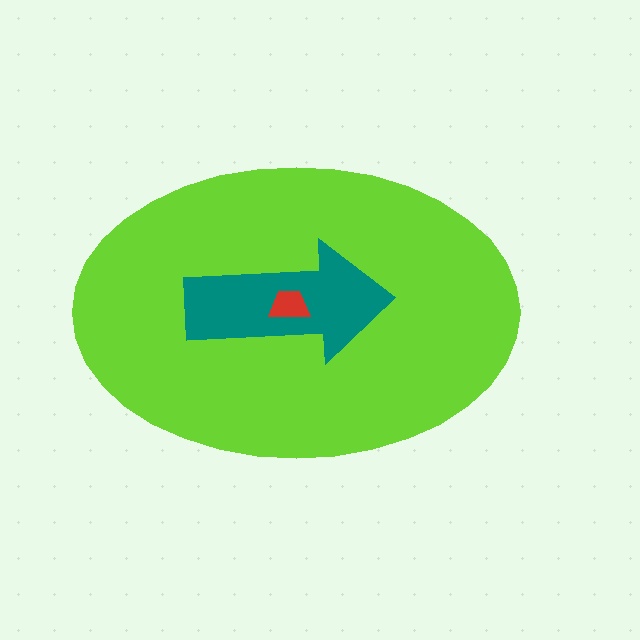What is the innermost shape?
The red trapezoid.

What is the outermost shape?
The lime ellipse.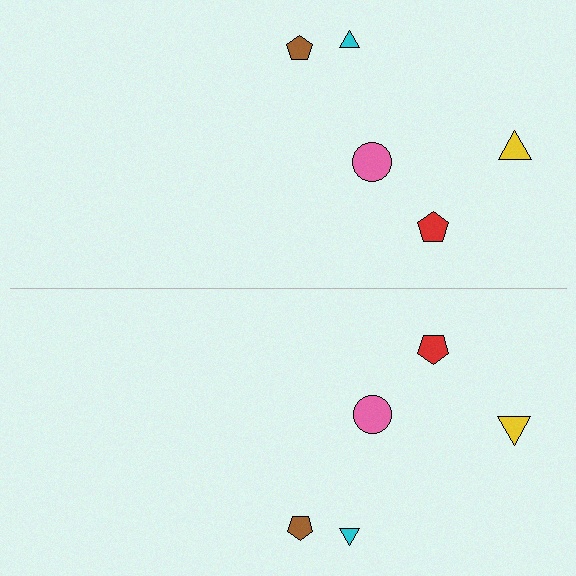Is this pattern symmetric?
Yes, this pattern has bilateral (reflection) symmetry.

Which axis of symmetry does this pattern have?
The pattern has a horizontal axis of symmetry running through the center of the image.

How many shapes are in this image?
There are 10 shapes in this image.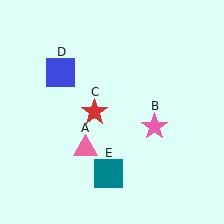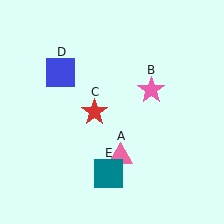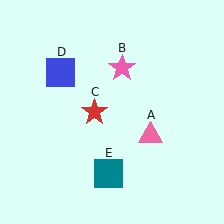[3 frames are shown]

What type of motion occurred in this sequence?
The pink triangle (object A), pink star (object B) rotated counterclockwise around the center of the scene.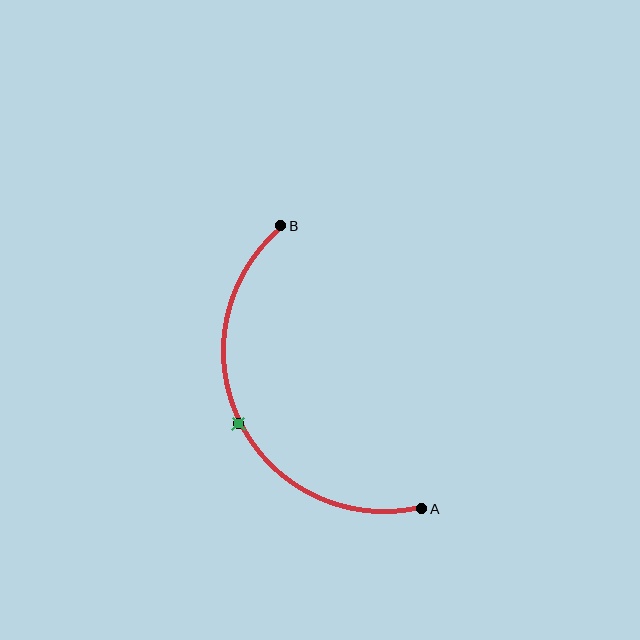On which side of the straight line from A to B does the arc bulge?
The arc bulges to the left of the straight line connecting A and B.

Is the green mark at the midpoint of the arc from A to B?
Yes. The green mark lies on the arc at equal arc-length from both A and B — it is the arc midpoint.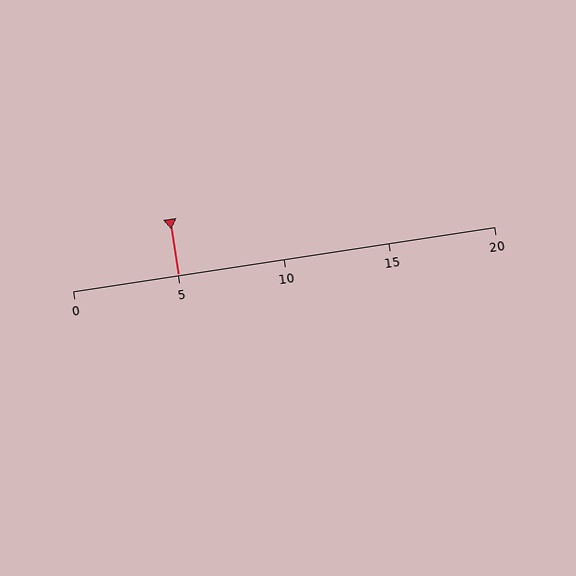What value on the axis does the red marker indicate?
The marker indicates approximately 5.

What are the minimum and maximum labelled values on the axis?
The axis runs from 0 to 20.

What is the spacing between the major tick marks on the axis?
The major ticks are spaced 5 apart.